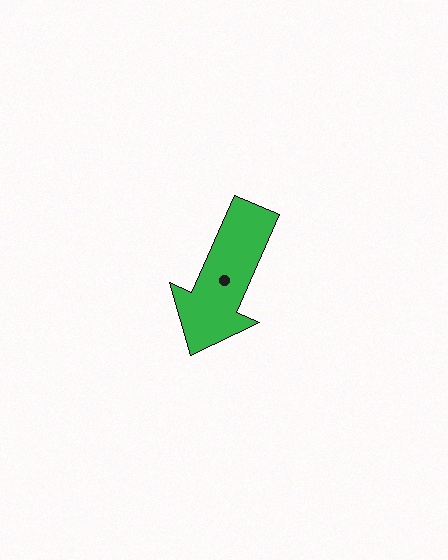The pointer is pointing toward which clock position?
Roughly 7 o'clock.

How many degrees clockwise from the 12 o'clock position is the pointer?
Approximately 204 degrees.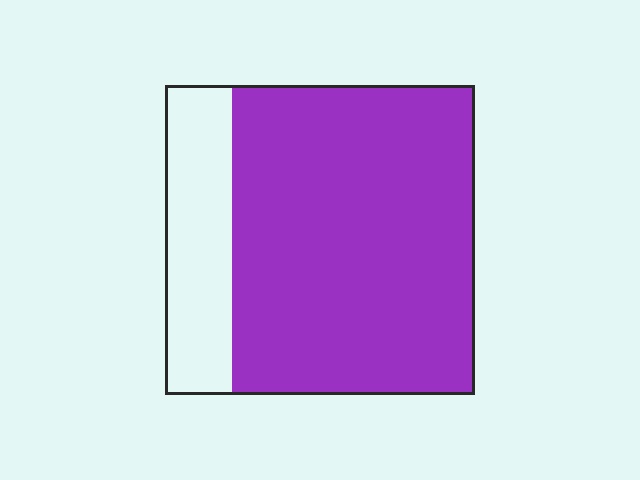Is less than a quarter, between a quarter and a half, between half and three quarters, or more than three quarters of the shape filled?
More than three quarters.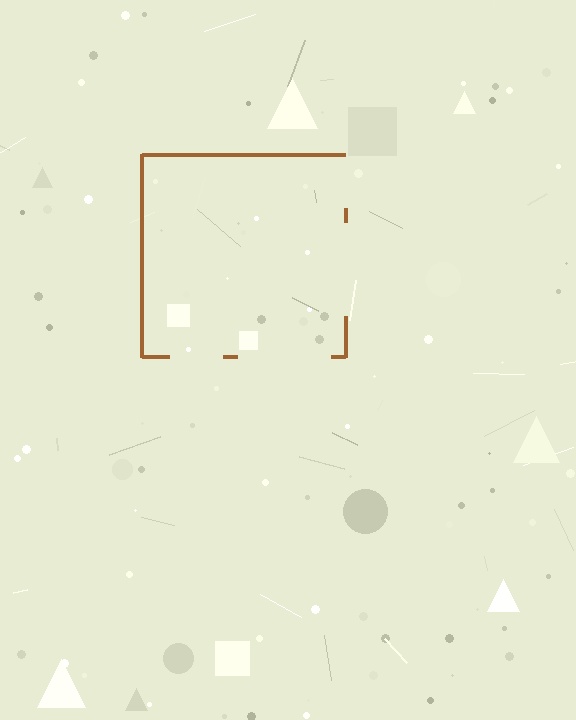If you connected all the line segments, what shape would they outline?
They would outline a square.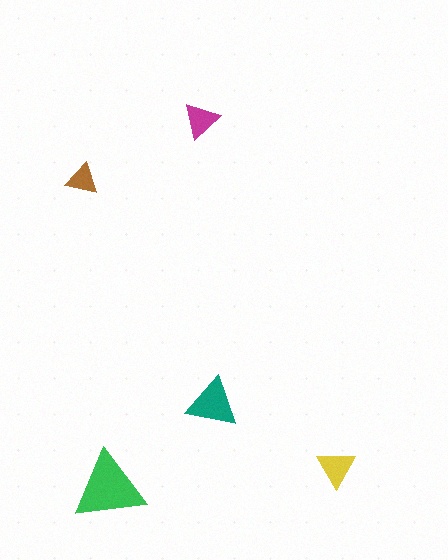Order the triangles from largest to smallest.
the green one, the teal one, the yellow one, the magenta one, the brown one.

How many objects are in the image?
There are 5 objects in the image.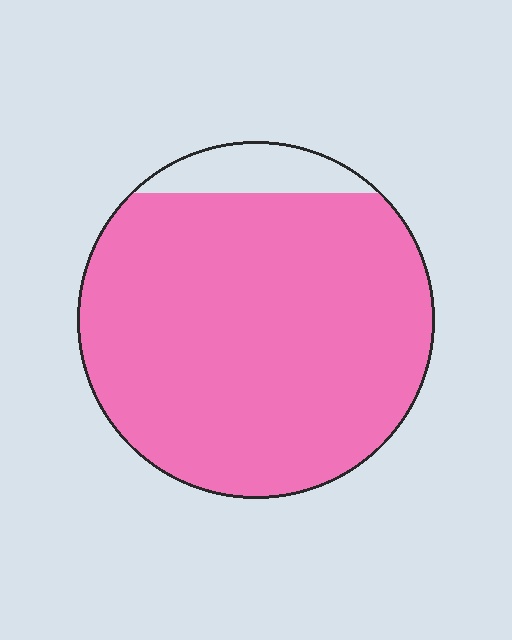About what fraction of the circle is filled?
About nine tenths (9/10).